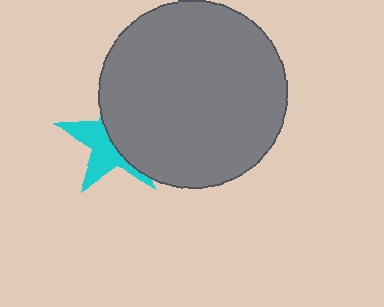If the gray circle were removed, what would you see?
You would see the complete cyan star.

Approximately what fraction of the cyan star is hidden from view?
Roughly 55% of the cyan star is hidden behind the gray circle.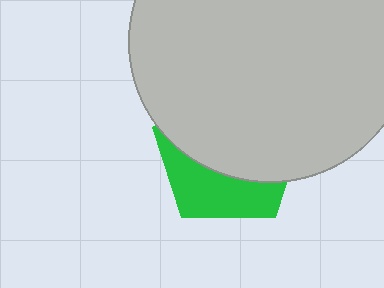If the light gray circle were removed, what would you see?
You would see the complete green pentagon.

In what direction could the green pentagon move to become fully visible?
The green pentagon could move down. That would shift it out from behind the light gray circle entirely.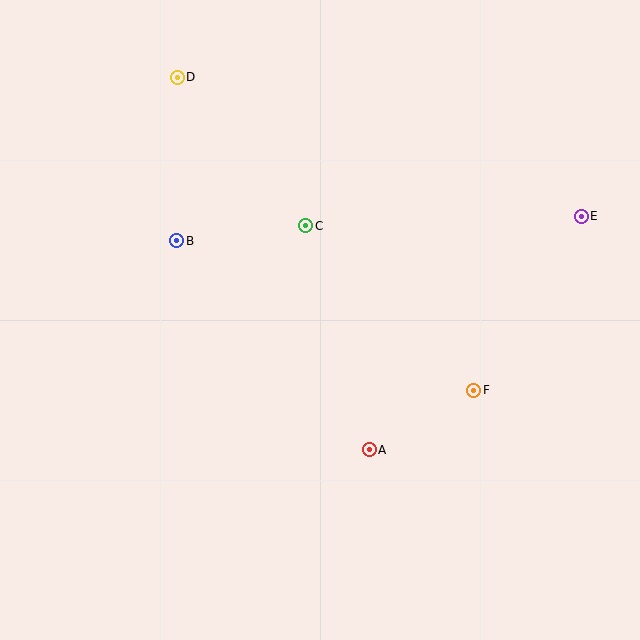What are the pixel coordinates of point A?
Point A is at (369, 450).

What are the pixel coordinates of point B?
Point B is at (177, 241).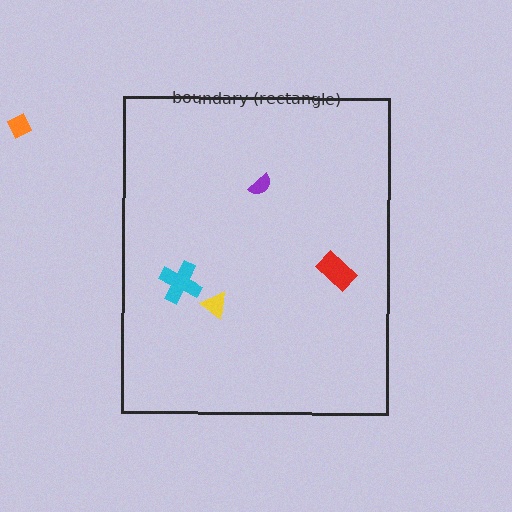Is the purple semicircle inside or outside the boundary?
Inside.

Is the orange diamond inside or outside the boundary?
Outside.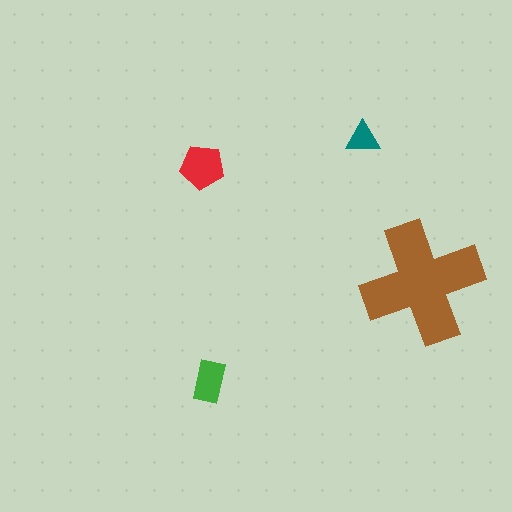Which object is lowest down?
The green rectangle is bottommost.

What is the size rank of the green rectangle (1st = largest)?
3rd.